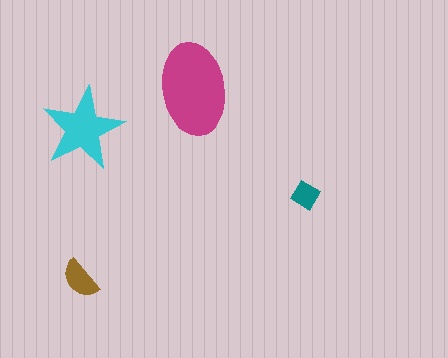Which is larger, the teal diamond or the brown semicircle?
The brown semicircle.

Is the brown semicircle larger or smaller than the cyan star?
Smaller.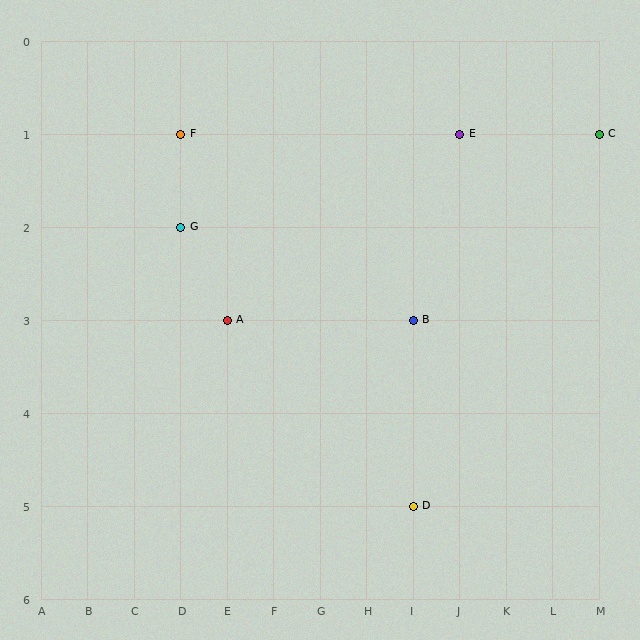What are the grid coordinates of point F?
Point F is at grid coordinates (D, 1).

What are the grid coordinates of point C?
Point C is at grid coordinates (M, 1).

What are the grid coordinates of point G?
Point G is at grid coordinates (D, 2).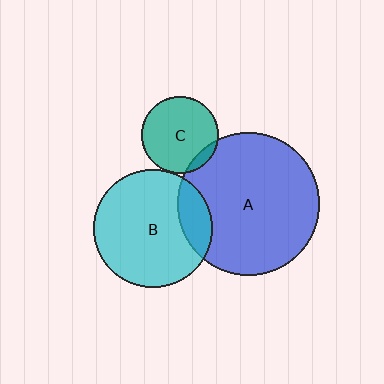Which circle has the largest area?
Circle A (blue).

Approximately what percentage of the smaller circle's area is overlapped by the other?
Approximately 15%.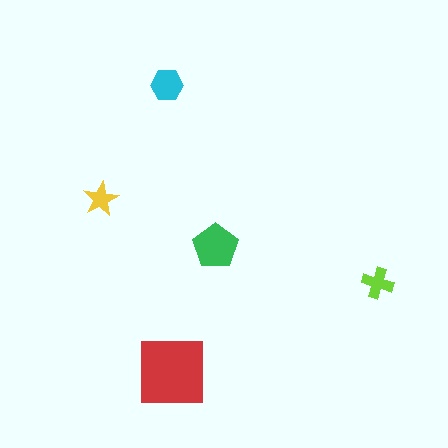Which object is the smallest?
The yellow star.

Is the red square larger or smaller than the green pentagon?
Larger.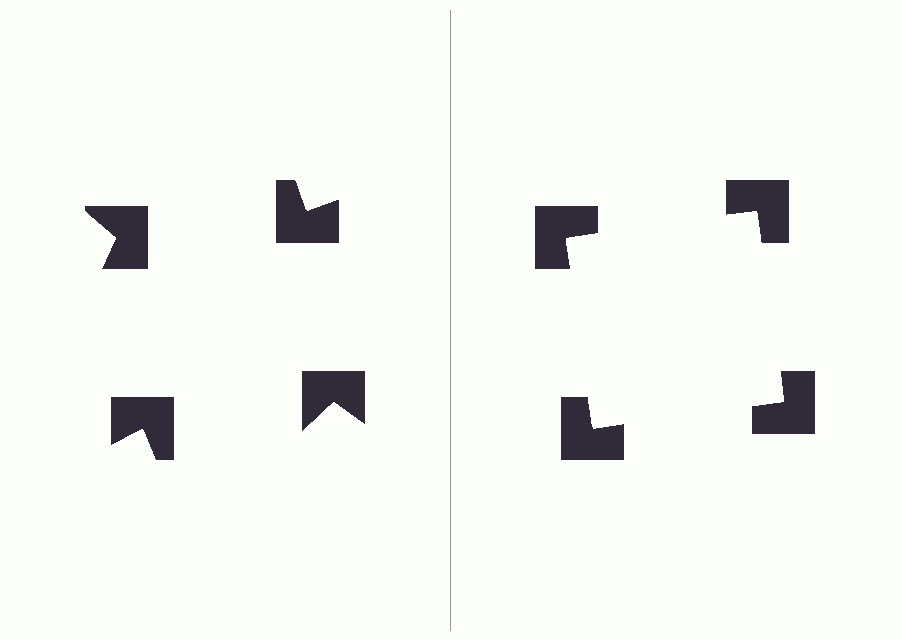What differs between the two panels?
The notched squares are positioned identically on both sides; only the wedge orientations differ. On the right they align to a square; on the left they are misaligned.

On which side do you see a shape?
An illusory square appears on the right side. On the left side the wedge cuts are rotated, so no coherent shape forms.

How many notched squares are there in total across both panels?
8 — 4 on each side.